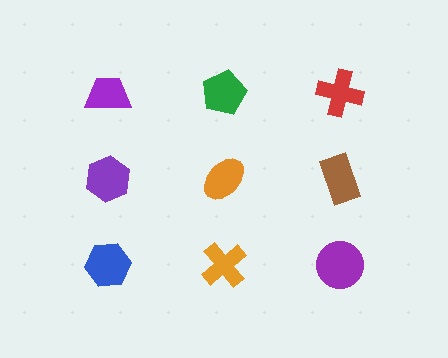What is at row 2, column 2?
An orange ellipse.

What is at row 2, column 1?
A purple hexagon.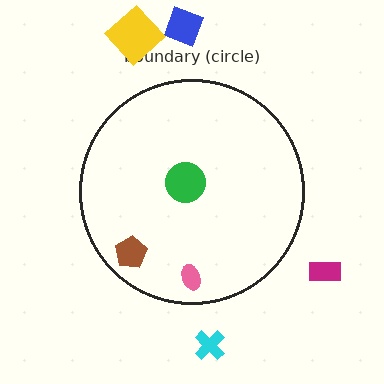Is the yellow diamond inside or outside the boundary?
Outside.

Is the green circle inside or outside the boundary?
Inside.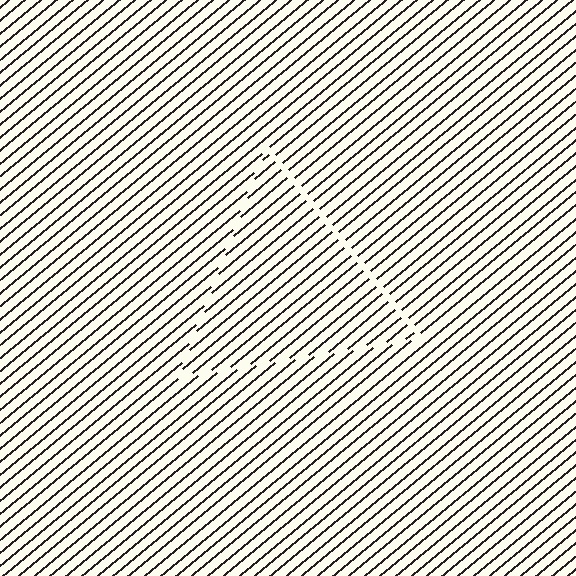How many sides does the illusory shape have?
3 sides — the line-ends trace a triangle.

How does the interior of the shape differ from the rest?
The interior of the shape contains the same grating, shifted by half a period — the contour is defined by the phase discontinuity where line-ends from the inner and outer gratings abut.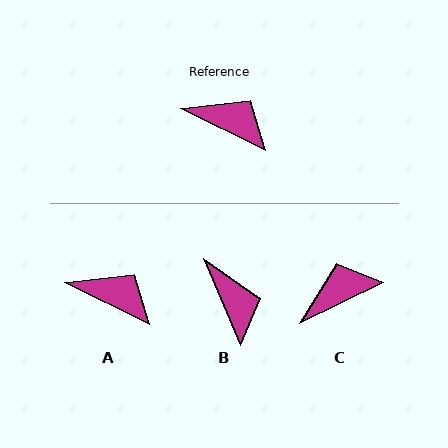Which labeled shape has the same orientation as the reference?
A.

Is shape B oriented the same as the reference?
No, it is off by about 41 degrees.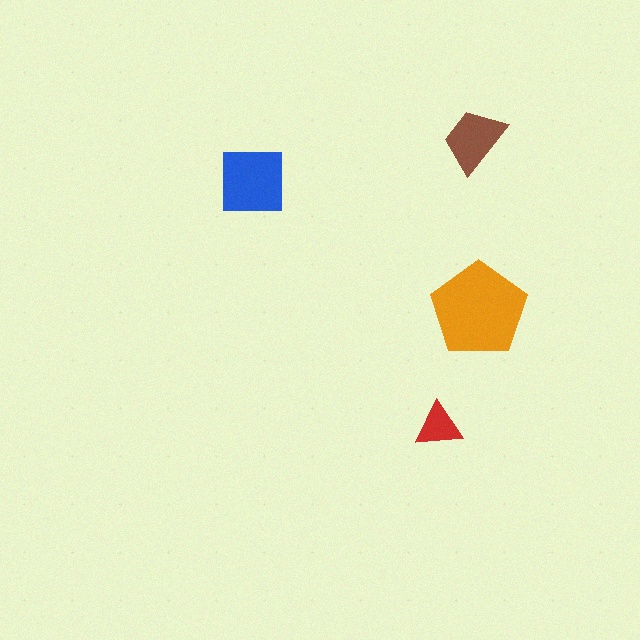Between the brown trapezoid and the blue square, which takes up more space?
The blue square.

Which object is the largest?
The orange pentagon.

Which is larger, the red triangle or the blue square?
The blue square.